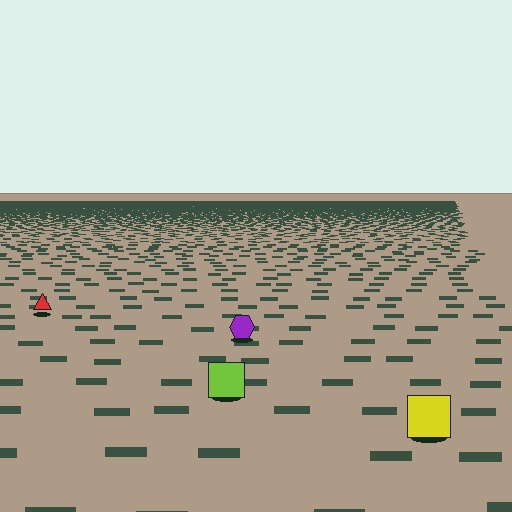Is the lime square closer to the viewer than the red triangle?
Yes. The lime square is closer — you can tell from the texture gradient: the ground texture is coarser near it.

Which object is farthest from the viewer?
The red triangle is farthest from the viewer. It appears smaller and the ground texture around it is denser.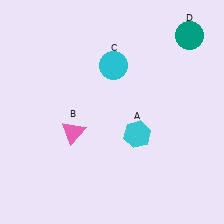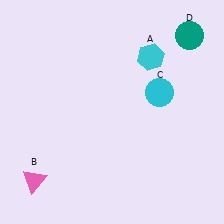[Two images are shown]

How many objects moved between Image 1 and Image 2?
3 objects moved between the two images.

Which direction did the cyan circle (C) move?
The cyan circle (C) moved right.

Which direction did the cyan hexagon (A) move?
The cyan hexagon (A) moved up.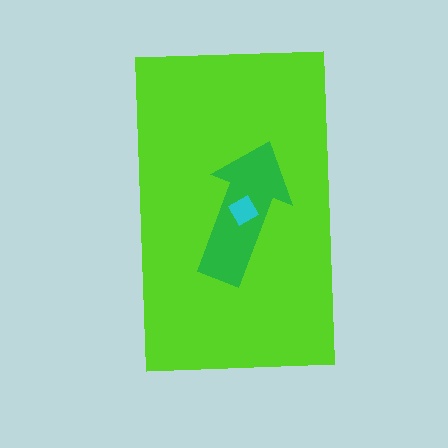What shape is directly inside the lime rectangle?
The green arrow.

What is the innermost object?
The cyan square.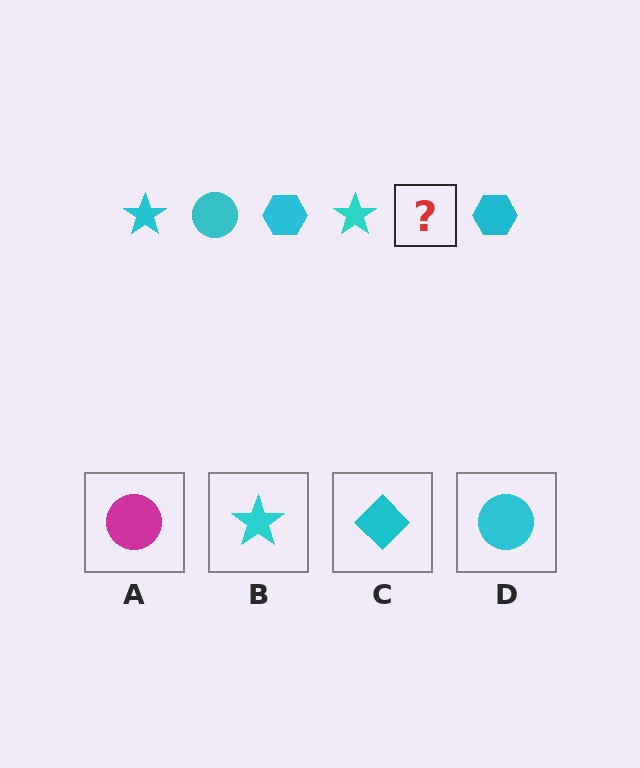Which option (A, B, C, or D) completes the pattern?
D.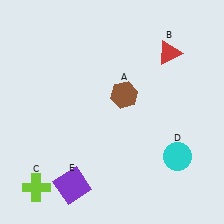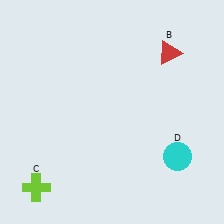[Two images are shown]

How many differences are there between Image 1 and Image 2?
There are 2 differences between the two images.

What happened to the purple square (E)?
The purple square (E) was removed in Image 2. It was in the bottom-left area of Image 1.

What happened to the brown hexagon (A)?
The brown hexagon (A) was removed in Image 2. It was in the top-right area of Image 1.